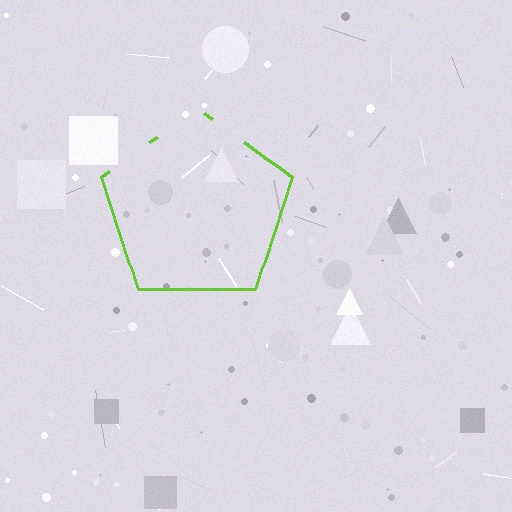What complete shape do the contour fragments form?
The contour fragments form a pentagon.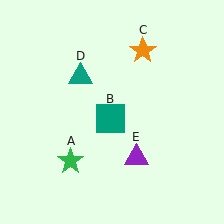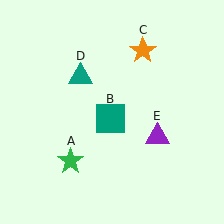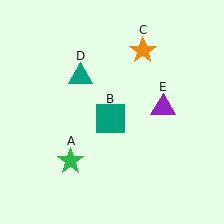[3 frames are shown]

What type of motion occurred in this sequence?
The purple triangle (object E) rotated counterclockwise around the center of the scene.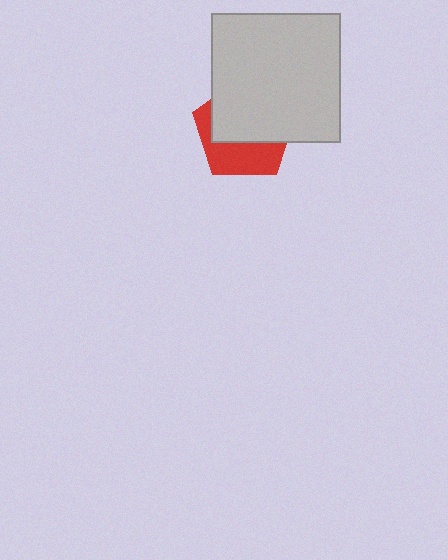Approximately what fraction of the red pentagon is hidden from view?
Roughly 59% of the red pentagon is hidden behind the light gray square.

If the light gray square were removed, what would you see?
You would see the complete red pentagon.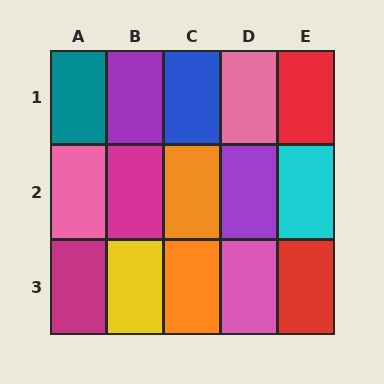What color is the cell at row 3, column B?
Yellow.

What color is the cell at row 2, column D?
Purple.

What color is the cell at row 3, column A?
Magenta.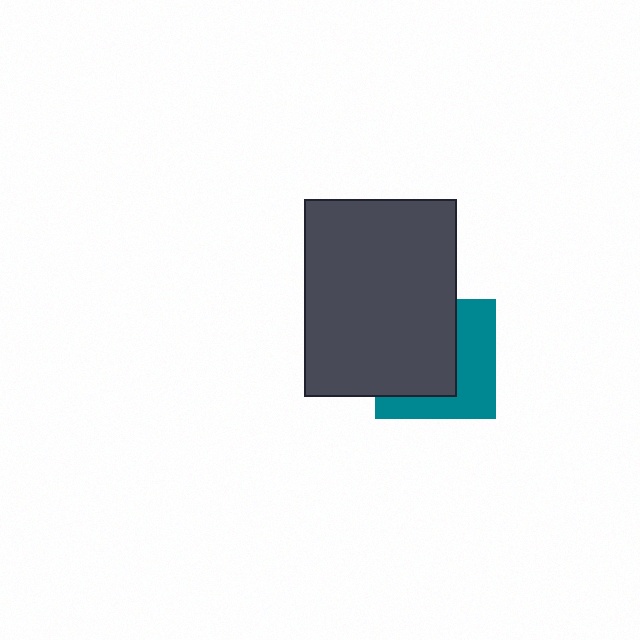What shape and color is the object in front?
The object in front is a dark gray rectangle.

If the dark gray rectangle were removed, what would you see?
You would see the complete teal square.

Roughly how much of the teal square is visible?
A small part of it is visible (roughly 44%).